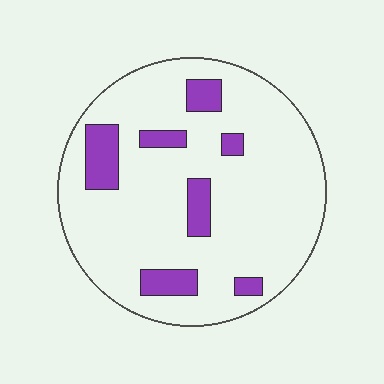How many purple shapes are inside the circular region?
7.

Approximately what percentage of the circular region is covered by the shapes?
Approximately 15%.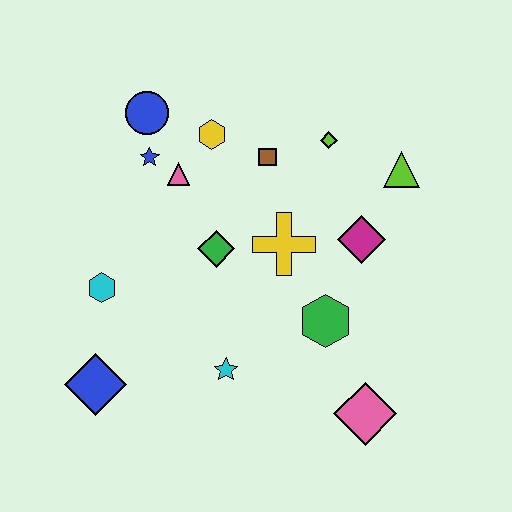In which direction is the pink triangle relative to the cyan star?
The pink triangle is above the cyan star.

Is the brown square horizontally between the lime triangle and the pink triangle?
Yes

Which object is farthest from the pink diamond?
The blue circle is farthest from the pink diamond.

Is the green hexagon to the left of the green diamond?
No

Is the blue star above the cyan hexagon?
Yes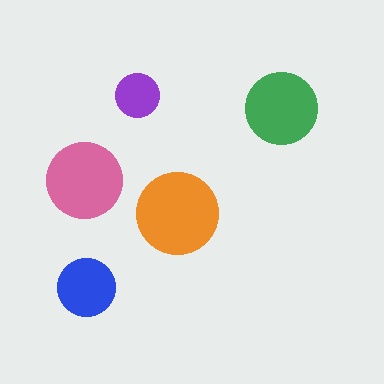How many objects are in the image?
There are 5 objects in the image.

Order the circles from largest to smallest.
the orange one, the pink one, the green one, the blue one, the purple one.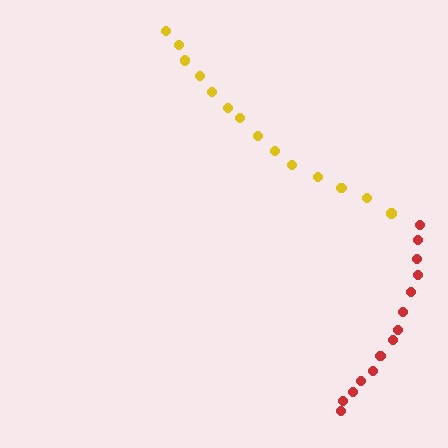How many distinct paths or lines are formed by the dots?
There are 2 distinct paths.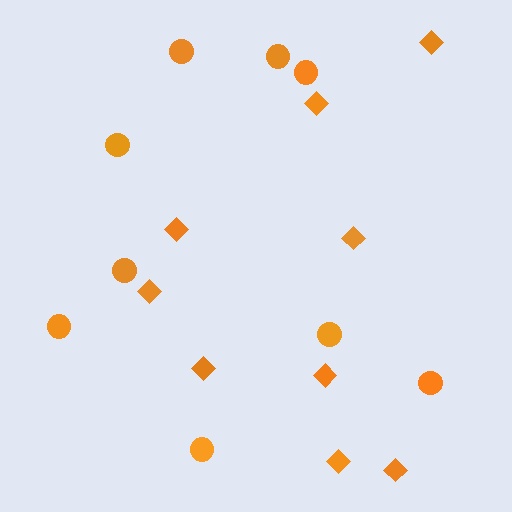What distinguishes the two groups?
There are 2 groups: one group of circles (9) and one group of diamonds (9).